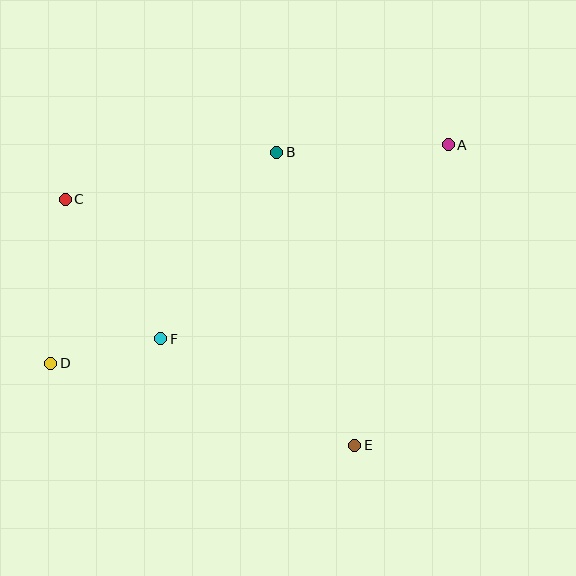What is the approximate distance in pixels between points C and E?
The distance between C and E is approximately 380 pixels.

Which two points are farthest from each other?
Points A and D are farthest from each other.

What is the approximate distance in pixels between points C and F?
The distance between C and F is approximately 169 pixels.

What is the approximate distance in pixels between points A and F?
The distance between A and F is approximately 347 pixels.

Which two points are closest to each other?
Points D and F are closest to each other.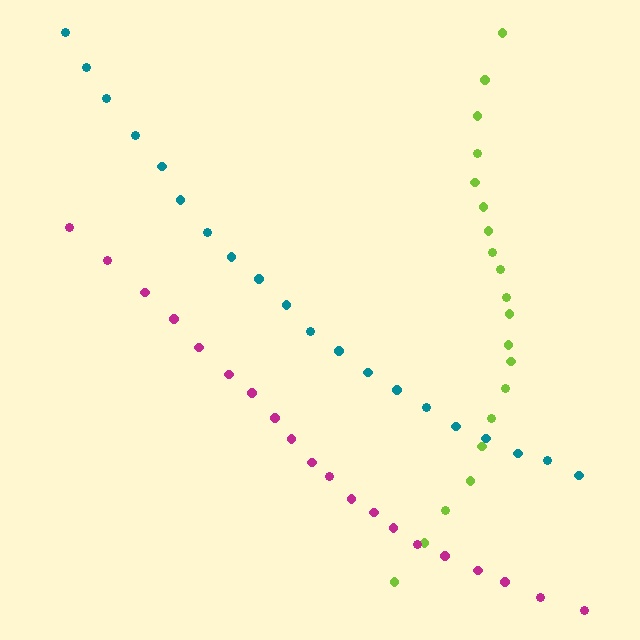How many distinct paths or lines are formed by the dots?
There are 3 distinct paths.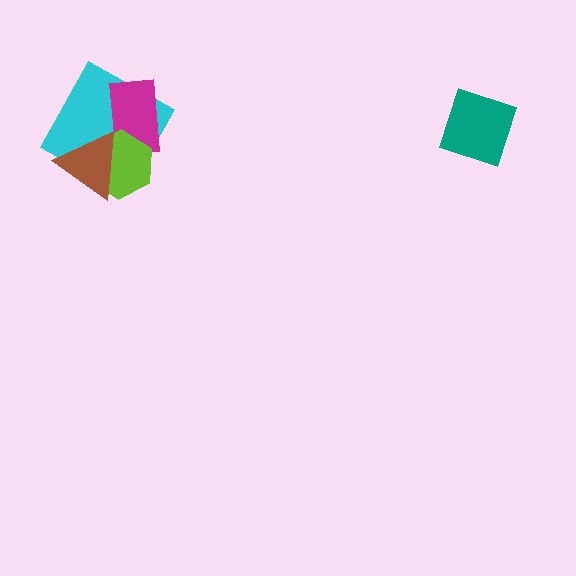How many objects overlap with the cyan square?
3 objects overlap with the cyan square.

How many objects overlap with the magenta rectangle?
3 objects overlap with the magenta rectangle.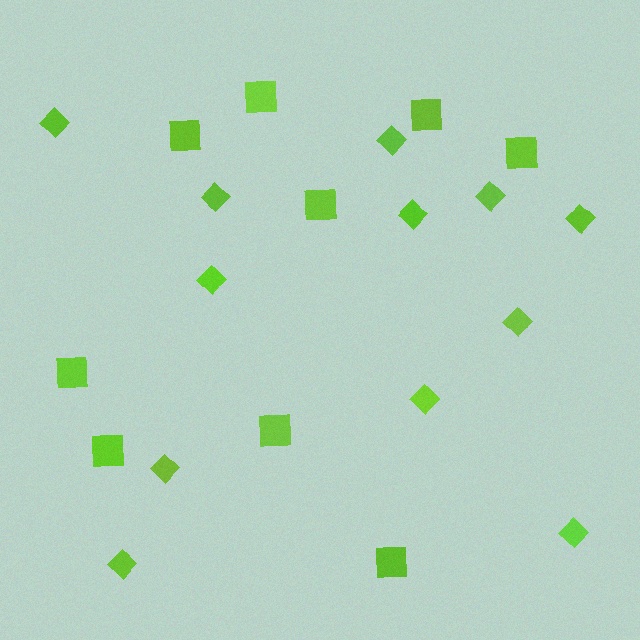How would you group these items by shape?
There are 2 groups: one group of squares (9) and one group of diamonds (12).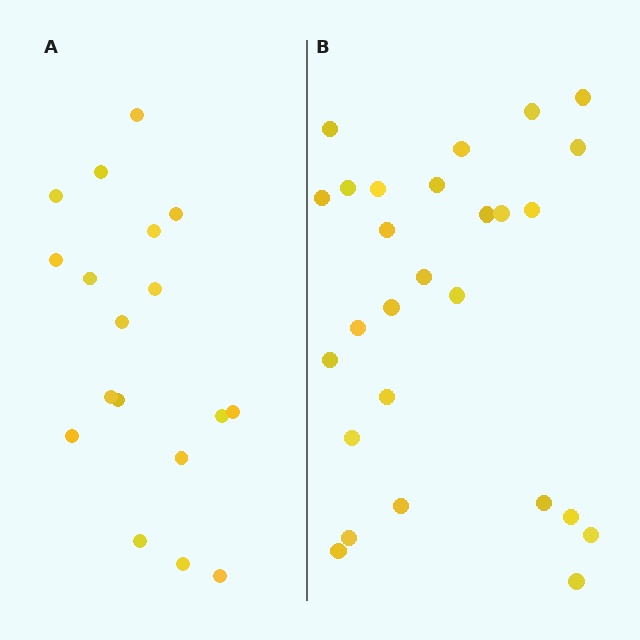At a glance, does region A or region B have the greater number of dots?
Region B (the right region) has more dots.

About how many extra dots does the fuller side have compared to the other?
Region B has roughly 8 or so more dots than region A.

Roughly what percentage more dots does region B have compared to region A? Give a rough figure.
About 50% more.